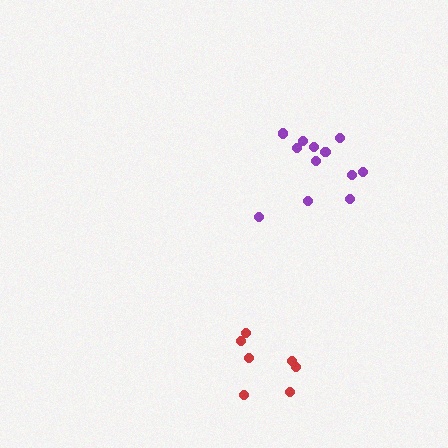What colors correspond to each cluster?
The clusters are colored: purple, red.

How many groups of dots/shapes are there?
There are 2 groups.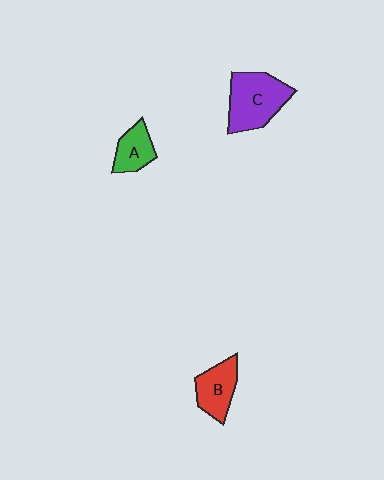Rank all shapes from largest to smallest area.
From largest to smallest: C (purple), B (red), A (green).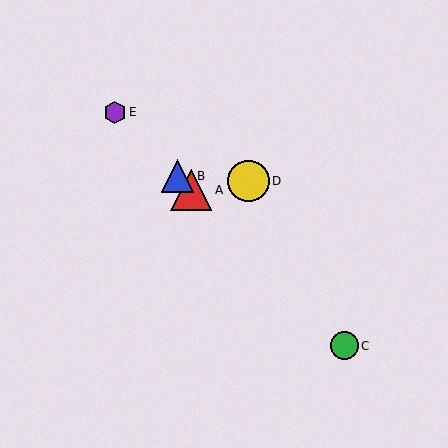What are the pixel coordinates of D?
Object D is at (248, 181).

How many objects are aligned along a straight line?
4 objects (A, B, C, E) are aligned along a straight line.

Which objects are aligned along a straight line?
Objects A, B, C, E are aligned along a straight line.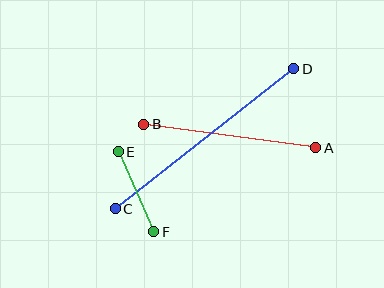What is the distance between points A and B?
The distance is approximately 174 pixels.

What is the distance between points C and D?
The distance is approximately 227 pixels.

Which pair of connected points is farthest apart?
Points C and D are farthest apart.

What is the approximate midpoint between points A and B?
The midpoint is at approximately (230, 136) pixels.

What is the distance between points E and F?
The distance is approximately 88 pixels.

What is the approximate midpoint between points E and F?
The midpoint is at approximately (136, 192) pixels.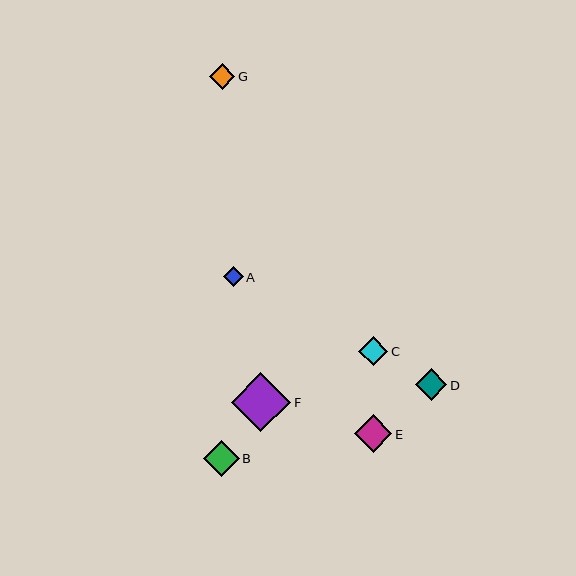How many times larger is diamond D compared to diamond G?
Diamond D is approximately 1.2 times the size of diamond G.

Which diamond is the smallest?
Diamond A is the smallest with a size of approximately 19 pixels.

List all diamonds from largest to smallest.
From largest to smallest: F, E, B, D, C, G, A.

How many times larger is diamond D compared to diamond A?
Diamond D is approximately 1.7 times the size of diamond A.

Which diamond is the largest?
Diamond F is the largest with a size of approximately 60 pixels.